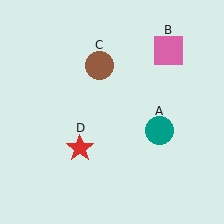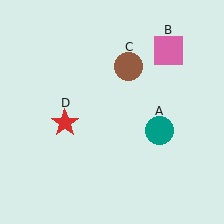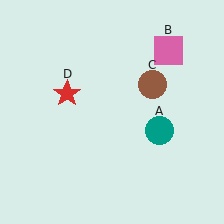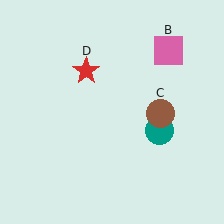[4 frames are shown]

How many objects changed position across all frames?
2 objects changed position: brown circle (object C), red star (object D).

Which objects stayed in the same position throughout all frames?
Teal circle (object A) and pink square (object B) remained stationary.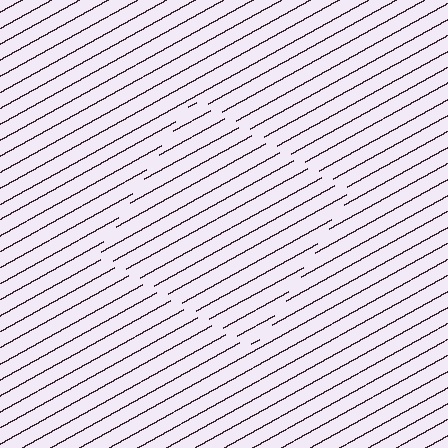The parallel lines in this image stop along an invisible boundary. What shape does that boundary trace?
An illusory square. The interior of the shape contains the same grating, shifted by half a period — the contour is defined by the phase discontinuity where line-ends from the inner and outer gratings abut.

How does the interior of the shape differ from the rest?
The interior of the shape contains the same grating, shifted by half a period — the contour is defined by the phase discontinuity where line-ends from the inner and outer gratings abut.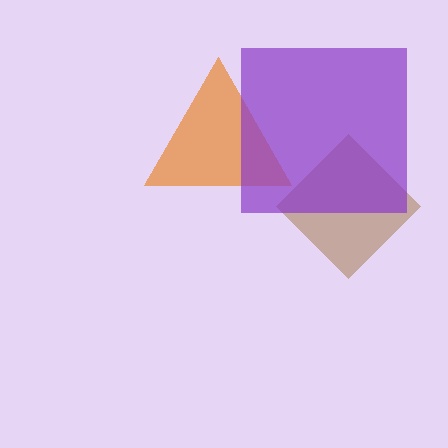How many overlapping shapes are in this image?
There are 3 overlapping shapes in the image.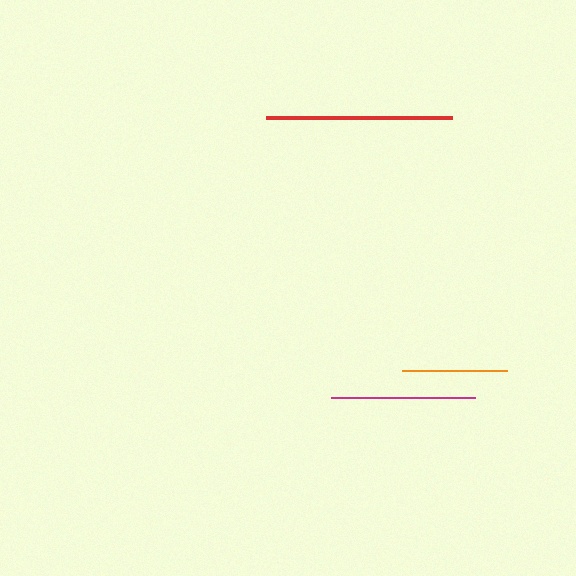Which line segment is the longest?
The red line is the longest at approximately 186 pixels.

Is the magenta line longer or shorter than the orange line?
The magenta line is longer than the orange line.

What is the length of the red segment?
The red segment is approximately 186 pixels long.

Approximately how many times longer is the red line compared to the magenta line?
The red line is approximately 1.3 times the length of the magenta line.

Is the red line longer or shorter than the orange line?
The red line is longer than the orange line.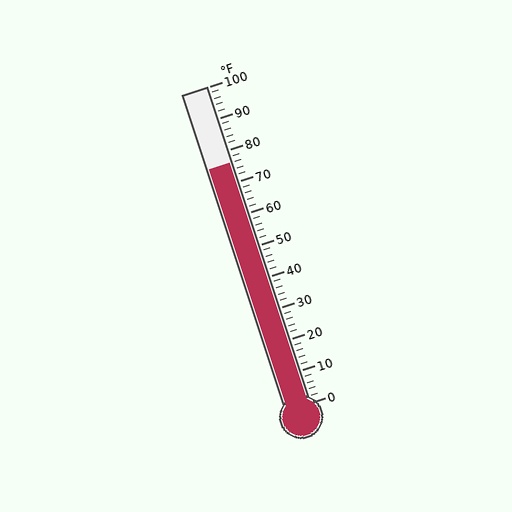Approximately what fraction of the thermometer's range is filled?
The thermometer is filled to approximately 75% of its range.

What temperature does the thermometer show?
The thermometer shows approximately 76°F.